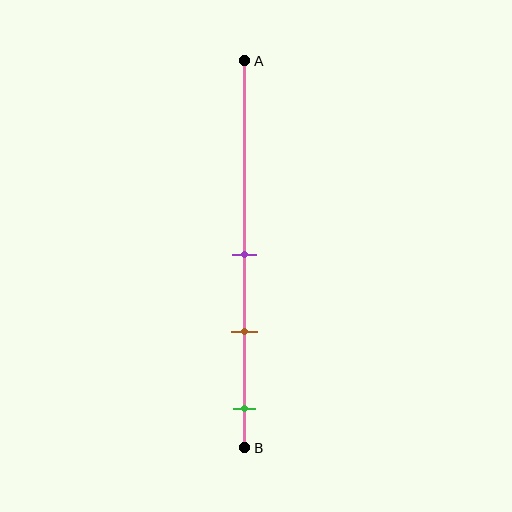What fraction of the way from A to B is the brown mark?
The brown mark is approximately 70% (0.7) of the way from A to B.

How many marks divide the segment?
There are 3 marks dividing the segment.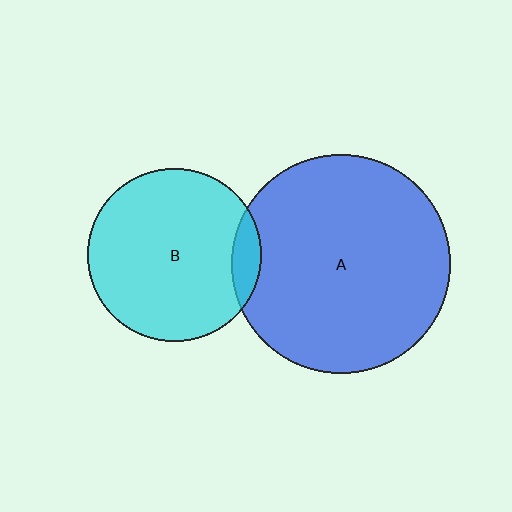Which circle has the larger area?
Circle A (blue).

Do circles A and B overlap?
Yes.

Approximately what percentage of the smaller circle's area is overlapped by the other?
Approximately 10%.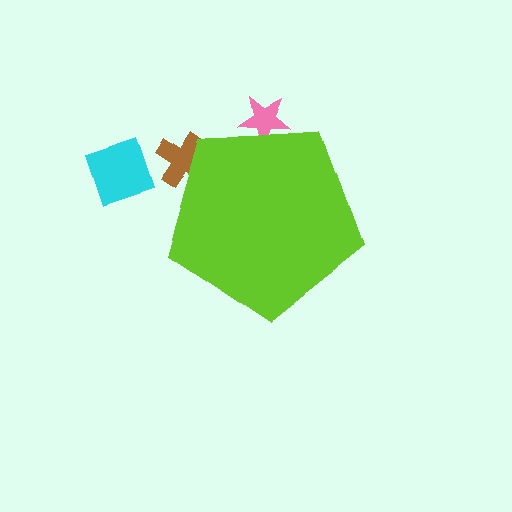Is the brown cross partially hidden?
Yes, the brown cross is partially hidden behind the lime pentagon.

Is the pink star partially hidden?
Yes, the pink star is partially hidden behind the lime pentagon.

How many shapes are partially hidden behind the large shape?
2 shapes are partially hidden.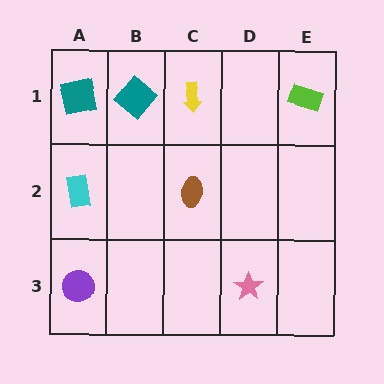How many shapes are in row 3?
2 shapes.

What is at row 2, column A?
A cyan rectangle.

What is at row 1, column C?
A yellow arrow.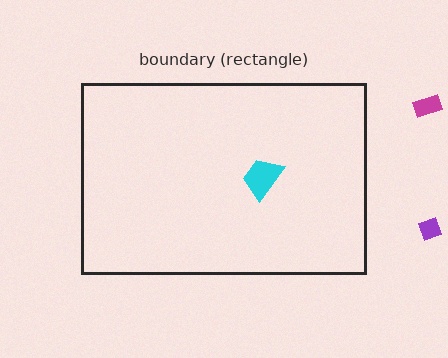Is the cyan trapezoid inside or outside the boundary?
Inside.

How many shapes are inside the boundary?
1 inside, 2 outside.